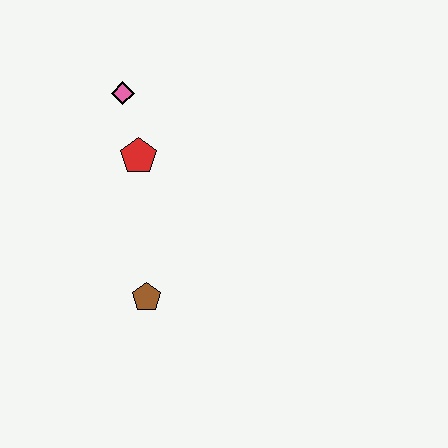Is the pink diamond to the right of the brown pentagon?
No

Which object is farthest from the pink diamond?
The brown pentagon is farthest from the pink diamond.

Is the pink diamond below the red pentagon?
No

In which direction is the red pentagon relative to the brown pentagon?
The red pentagon is above the brown pentagon.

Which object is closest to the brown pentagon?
The red pentagon is closest to the brown pentagon.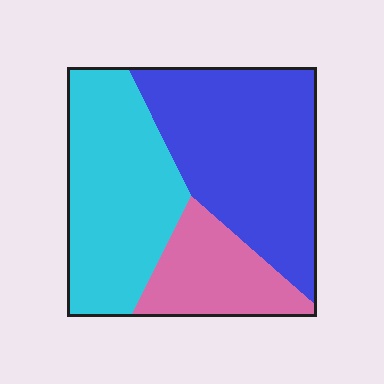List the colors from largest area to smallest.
From largest to smallest: blue, cyan, pink.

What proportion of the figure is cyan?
Cyan covers around 35% of the figure.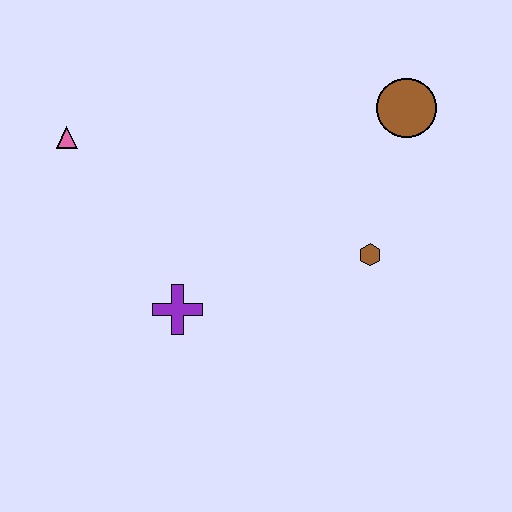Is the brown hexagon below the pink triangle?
Yes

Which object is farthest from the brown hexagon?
The pink triangle is farthest from the brown hexagon.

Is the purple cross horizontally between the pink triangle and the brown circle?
Yes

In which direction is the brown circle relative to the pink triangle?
The brown circle is to the right of the pink triangle.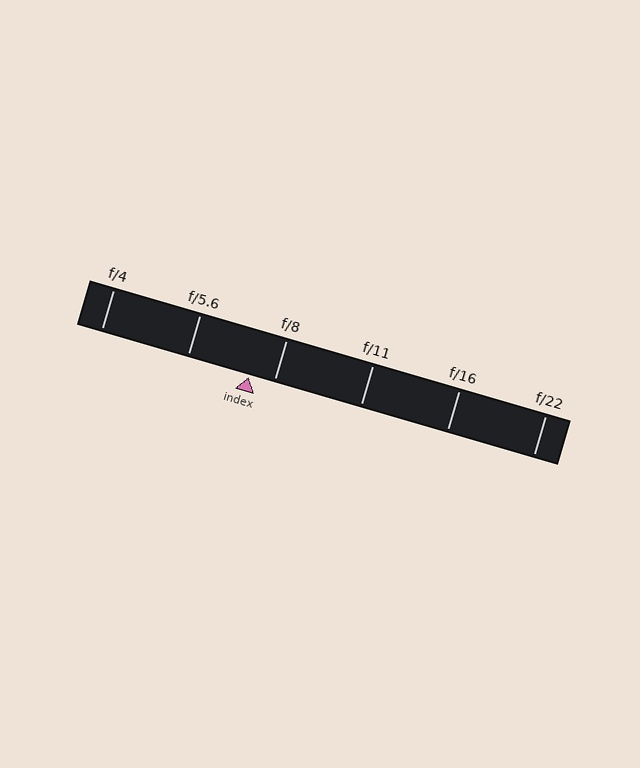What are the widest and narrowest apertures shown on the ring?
The widest aperture shown is f/4 and the narrowest is f/22.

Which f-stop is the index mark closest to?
The index mark is closest to f/8.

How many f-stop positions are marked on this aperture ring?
There are 6 f-stop positions marked.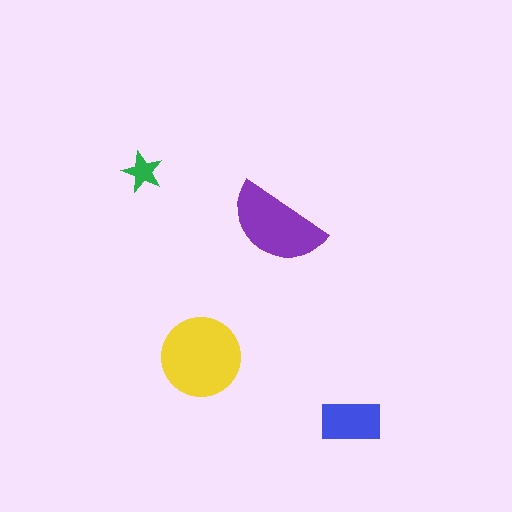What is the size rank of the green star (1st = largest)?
4th.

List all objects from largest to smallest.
The yellow circle, the purple semicircle, the blue rectangle, the green star.